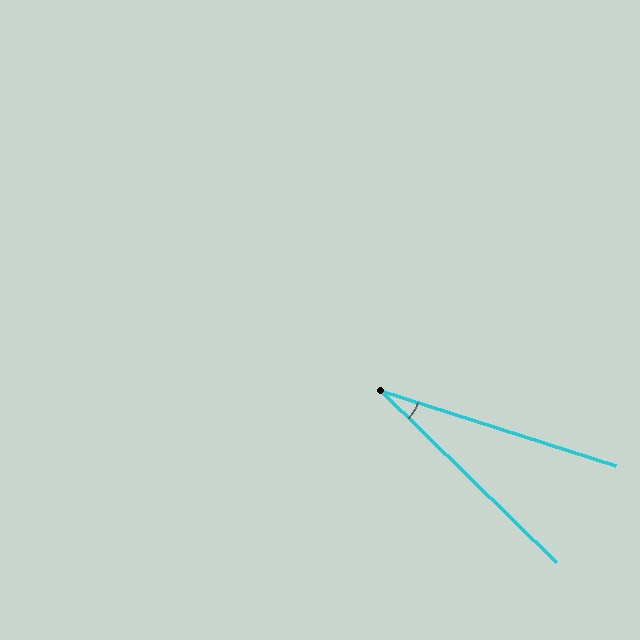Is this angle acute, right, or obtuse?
It is acute.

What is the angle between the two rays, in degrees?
Approximately 26 degrees.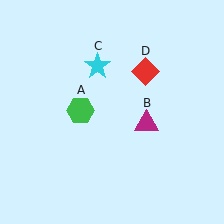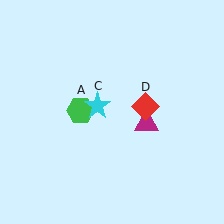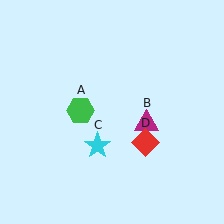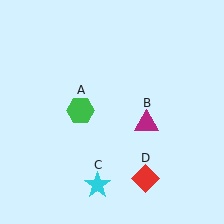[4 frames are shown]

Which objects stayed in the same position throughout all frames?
Green hexagon (object A) and magenta triangle (object B) remained stationary.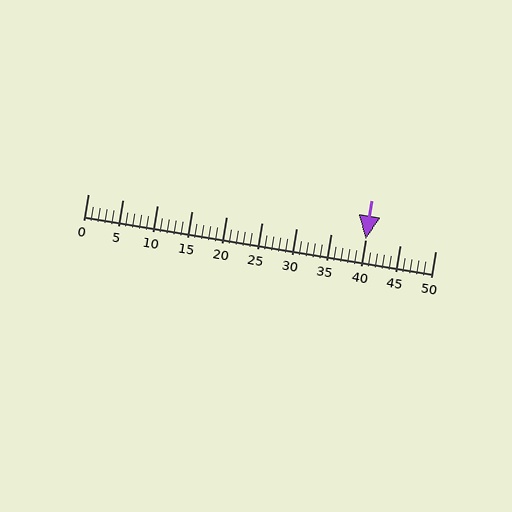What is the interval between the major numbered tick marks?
The major tick marks are spaced 5 units apart.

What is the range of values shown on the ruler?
The ruler shows values from 0 to 50.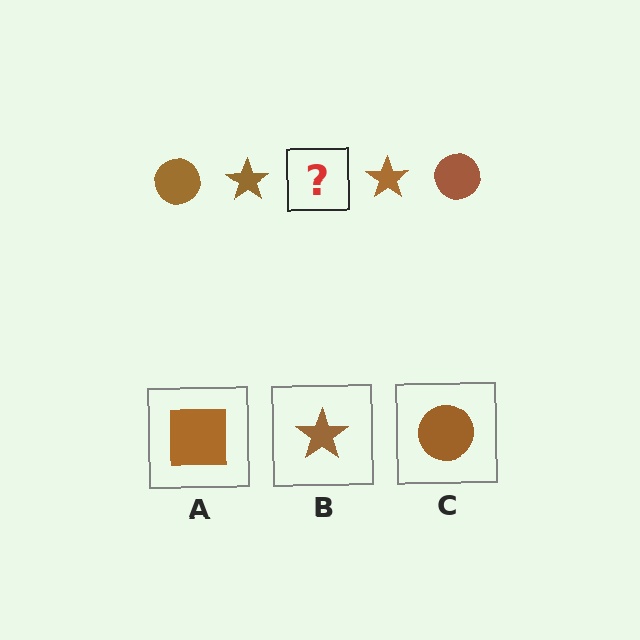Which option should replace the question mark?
Option C.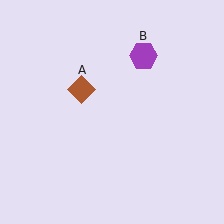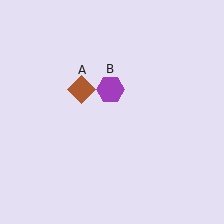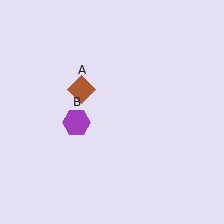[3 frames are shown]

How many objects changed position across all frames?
1 object changed position: purple hexagon (object B).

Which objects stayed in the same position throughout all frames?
Brown diamond (object A) remained stationary.